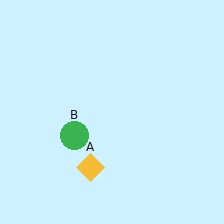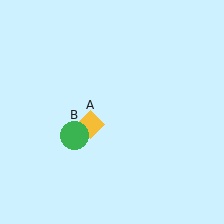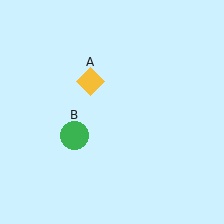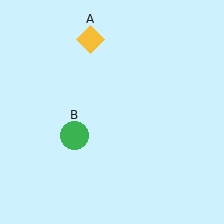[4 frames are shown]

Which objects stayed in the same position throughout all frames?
Green circle (object B) remained stationary.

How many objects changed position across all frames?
1 object changed position: yellow diamond (object A).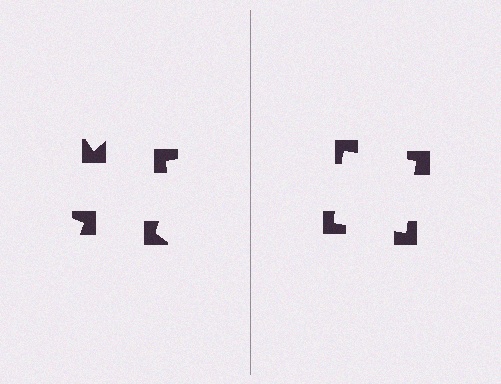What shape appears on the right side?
An illusory square.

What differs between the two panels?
The notched squares are positioned identically on both sides; only the wedge orientations differ. On the right they align to a square; on the left they are misaligned.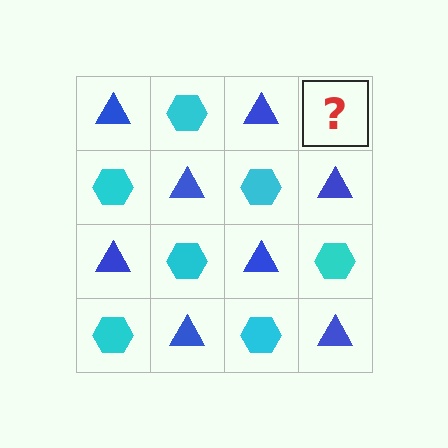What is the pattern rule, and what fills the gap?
The rule is that it alternates blue triangle and cyan hexagon in a checkerboard pattern. The gap should be filled with a cyan hexagon.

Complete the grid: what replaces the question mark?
The question mark should be replaced with a cyan hexagon.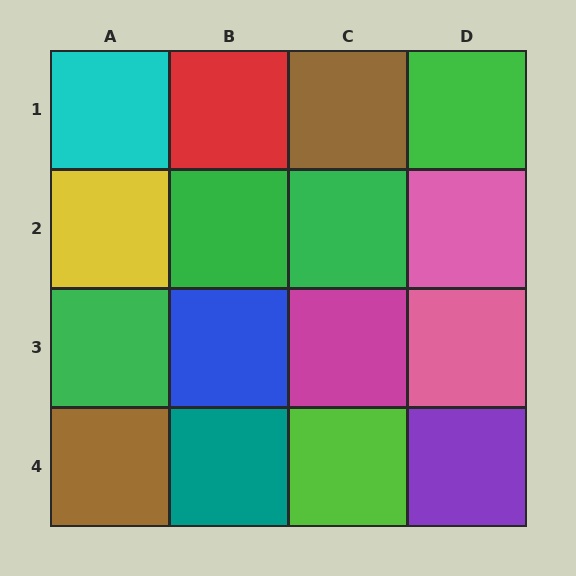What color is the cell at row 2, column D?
Pink.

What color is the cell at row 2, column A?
Yellow.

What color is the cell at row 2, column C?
Green.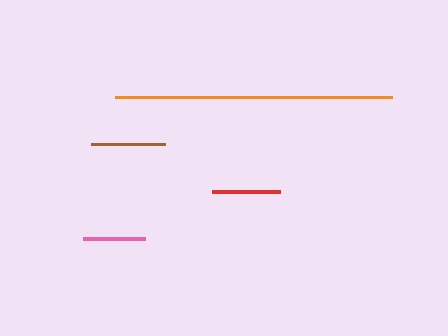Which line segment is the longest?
The orange line is the longest at approximately 276 pixels.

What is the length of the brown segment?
The brown segment is approximately 74 pixels long.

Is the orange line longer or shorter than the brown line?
The orange line is longer than the brown line.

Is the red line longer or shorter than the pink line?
The red line is longer than the pink line.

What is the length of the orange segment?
The orange segment is approximately 276 pixels long.